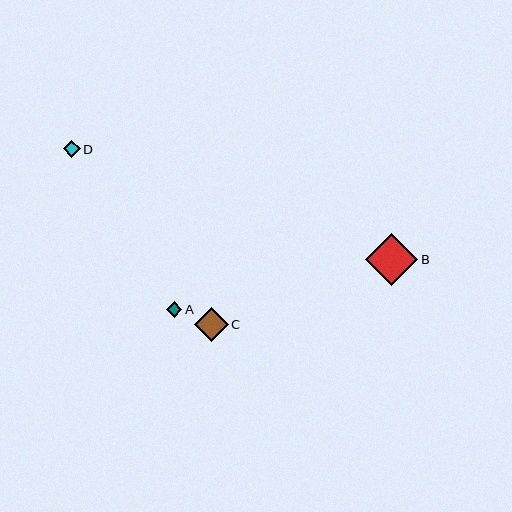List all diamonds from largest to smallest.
From largest to smallest: B, C, D, A.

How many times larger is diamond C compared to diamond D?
Diamond C is approximately 2.0 times the size of diamond D.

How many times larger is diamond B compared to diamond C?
Diamond B is approximately 1.5 times the size of diamond C.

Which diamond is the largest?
Diamond B is the largest with a size of approximately 52 pixels.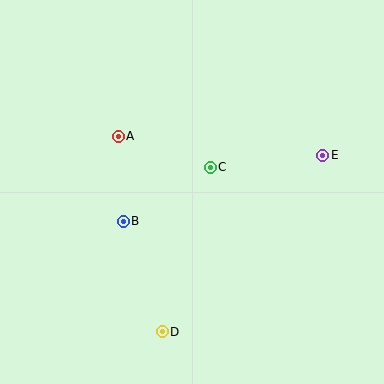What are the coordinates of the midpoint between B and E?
The midpoint between B and E is at (223, 188).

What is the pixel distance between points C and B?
The distance between C and B is 102 pixels.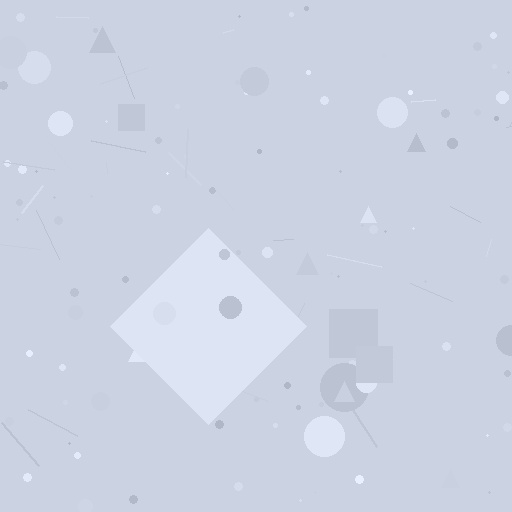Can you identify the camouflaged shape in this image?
The camouflaged shape is a diamond.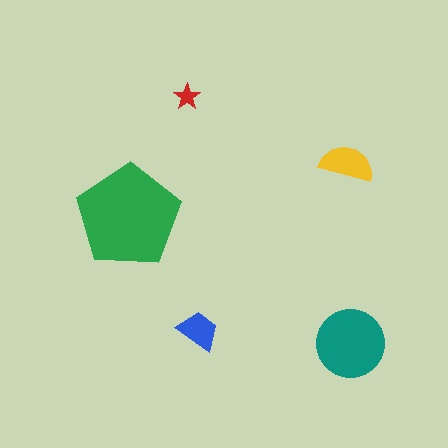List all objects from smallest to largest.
The red star, the blue trapezoid, the yellow semicircle, the teal circle, the green pentagon.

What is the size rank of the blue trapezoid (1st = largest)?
4th.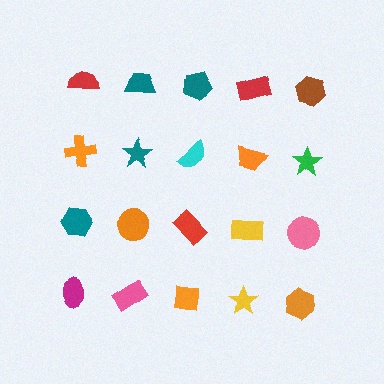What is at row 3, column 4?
A yellow rectangle.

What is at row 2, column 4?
An orange trapezoid.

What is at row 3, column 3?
A red rectangle.